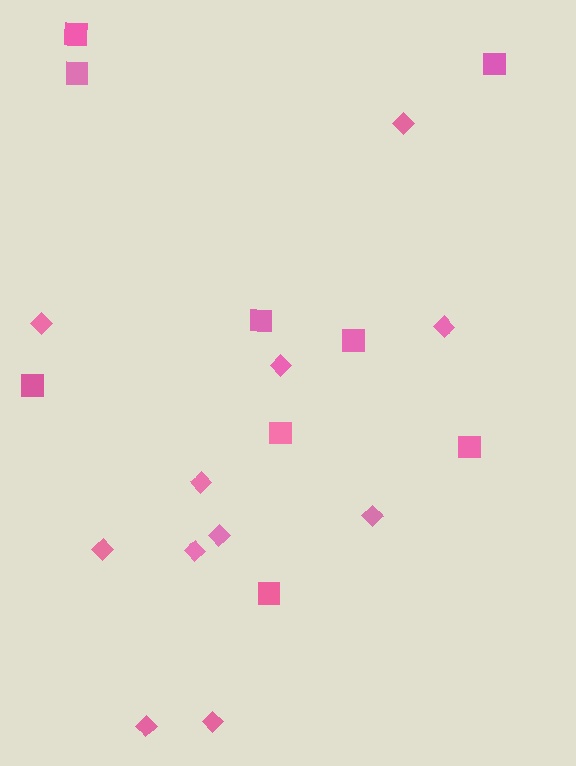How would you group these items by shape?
There are 2 groups: one group of squares (9) and one group of diamonds (11).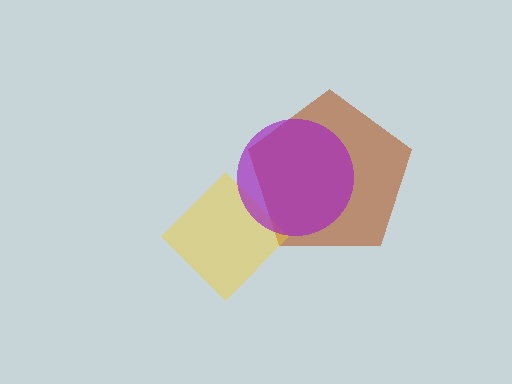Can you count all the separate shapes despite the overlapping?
Yes, there are 3 separate shapes.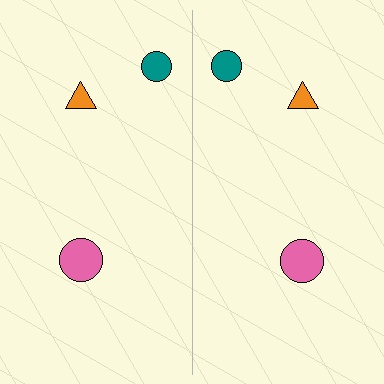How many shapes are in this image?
There are 6 shapes in this image.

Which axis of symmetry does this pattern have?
The pattern has a vertical axis of symmetry running through the center of the image.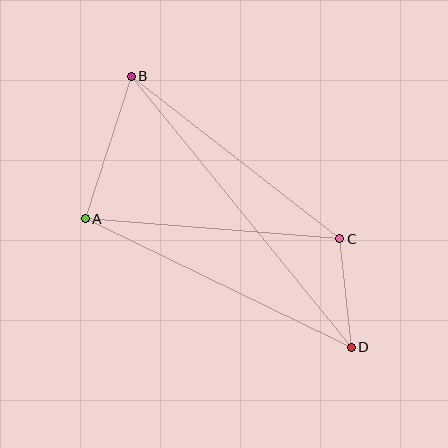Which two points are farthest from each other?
Points B and D are farthest from each other.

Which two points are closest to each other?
Points C and D are closest to each other.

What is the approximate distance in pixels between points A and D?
The distance between A and D is approximately 296 pixels.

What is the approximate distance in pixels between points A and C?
The distance between A and C is approximately 255 pixels.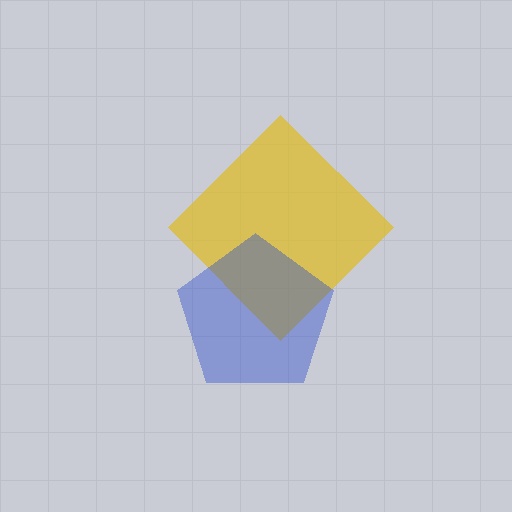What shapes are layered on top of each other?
The layered shapes are: a yellow diamond, a blue pentagon.